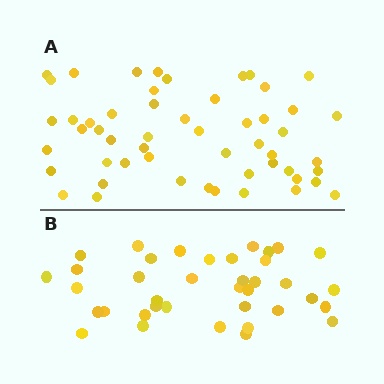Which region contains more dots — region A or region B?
Region A (the top region) has more dots.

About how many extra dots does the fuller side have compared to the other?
Region A has approximately 15 more dots than region B.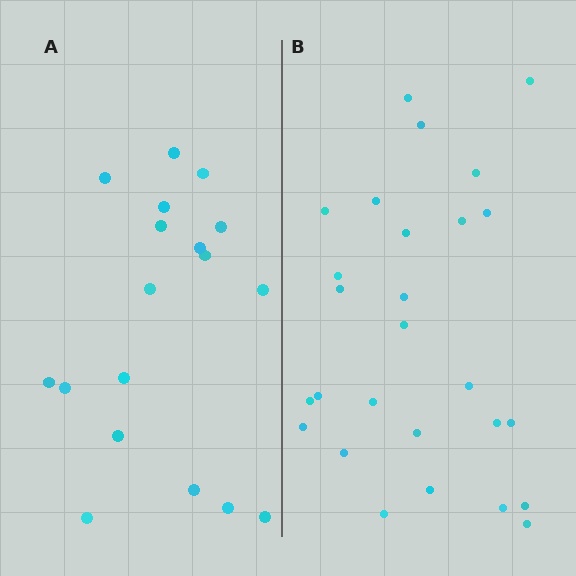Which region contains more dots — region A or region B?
Region B (the right region) has more dots.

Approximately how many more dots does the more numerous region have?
Region B has roughly 8 or so more dots than region A.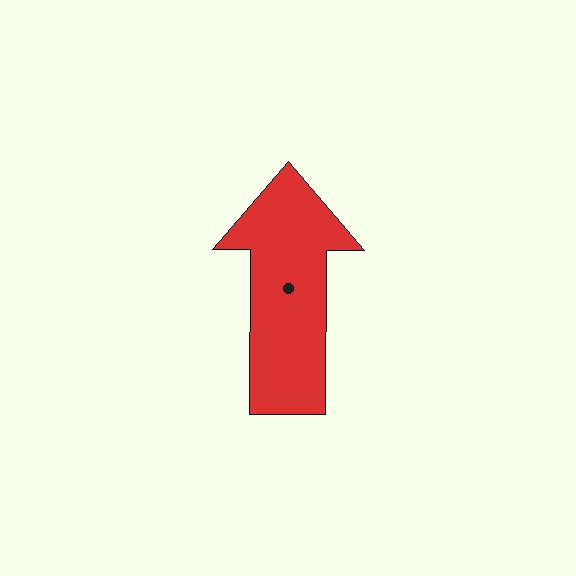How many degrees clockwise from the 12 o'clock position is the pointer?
Approximately 0 degrees.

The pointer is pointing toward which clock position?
Roughly 12 o'clock.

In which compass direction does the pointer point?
North.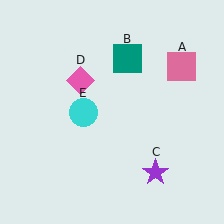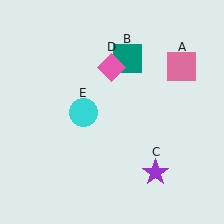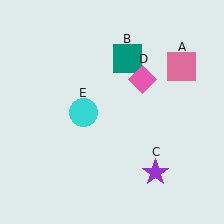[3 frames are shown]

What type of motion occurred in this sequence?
The pink diamond (object D) rotated clockwise around the center of the scene.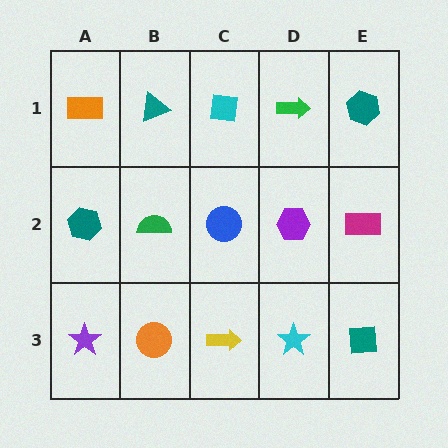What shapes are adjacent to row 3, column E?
A magenta rectangle (row 2, column E), a cyan star (row 3, column D).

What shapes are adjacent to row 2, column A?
An orange rectangle (row 1, column A), a purple star (row 3, column A), a green semicircle (row 2, column B).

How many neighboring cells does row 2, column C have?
4.